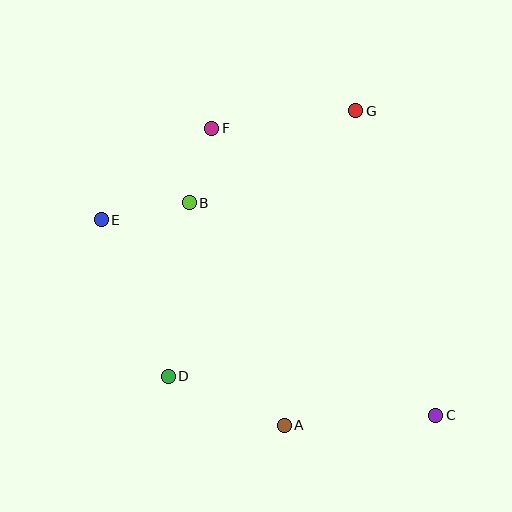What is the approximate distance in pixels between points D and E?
The distance between D and E is approximately 171 pixels.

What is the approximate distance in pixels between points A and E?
The distance between A and E is approximately 275 pixels.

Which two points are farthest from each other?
Points C and E are farthest from each other.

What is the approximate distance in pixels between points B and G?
The distance between B and G is approximately 190 pixels.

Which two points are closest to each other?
Points B and F are closest to each other.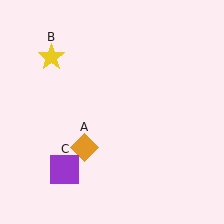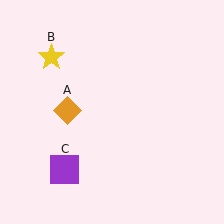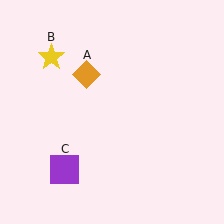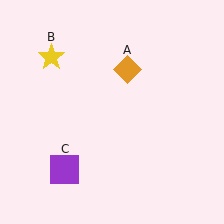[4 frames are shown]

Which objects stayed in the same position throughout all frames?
Yellow star (object B) and purple square (object C) remained stationary.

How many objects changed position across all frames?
1 object changed position: orange diamond (object A).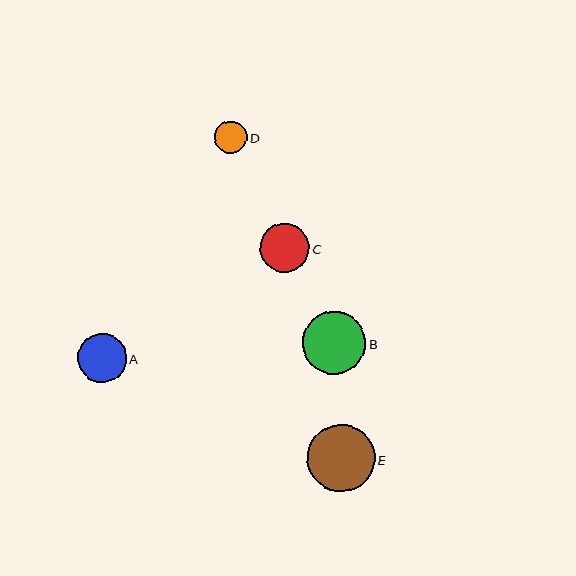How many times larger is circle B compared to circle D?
Circle B is approximately 1.9 times the size of circle D.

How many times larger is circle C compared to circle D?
Circle C is approximately 1.5 times the size of circle D.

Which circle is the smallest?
Circle D is the smallest with a size of approximately 33 pixels.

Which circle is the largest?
Circle E is the largest with a size of approximately 68 pixels.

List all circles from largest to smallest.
From largest to smallest: E, B, C, A, D.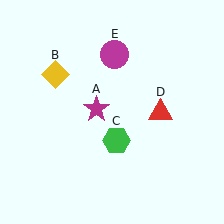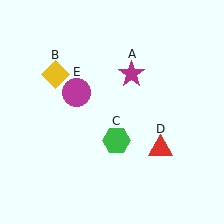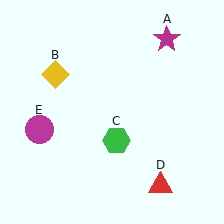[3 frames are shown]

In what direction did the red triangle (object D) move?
The red triangle (object D) moved down.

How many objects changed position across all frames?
3 objects changed position: magenta star (object A), red triangle (object D), magenta circle (object E).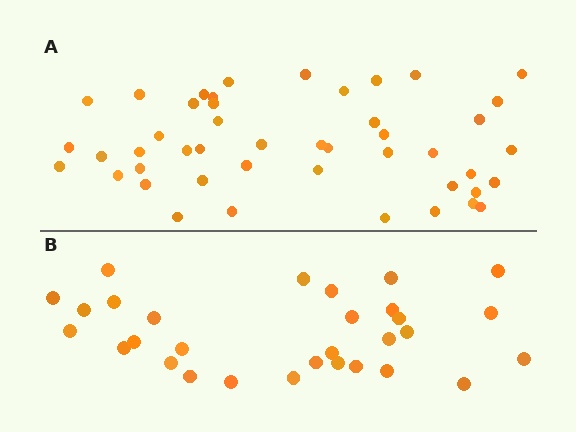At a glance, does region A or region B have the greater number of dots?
Region A (the top region) has more dots.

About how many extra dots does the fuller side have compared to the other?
Region A has approximately 15 more dots than region B.